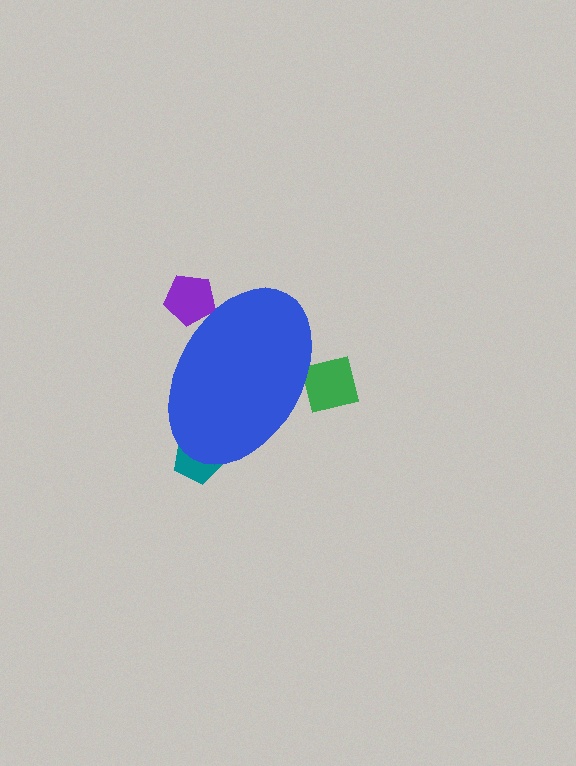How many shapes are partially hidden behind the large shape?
3 shapes are partially hidden.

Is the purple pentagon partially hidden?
Yes, the purple pentagon is partially hidden behind the blue ellipse.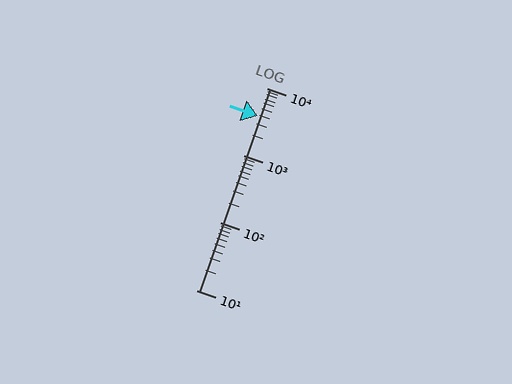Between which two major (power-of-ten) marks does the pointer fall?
The pointer is between 1000 and 10000.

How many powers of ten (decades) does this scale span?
The scale spans 3 decades, from 10 to 10000.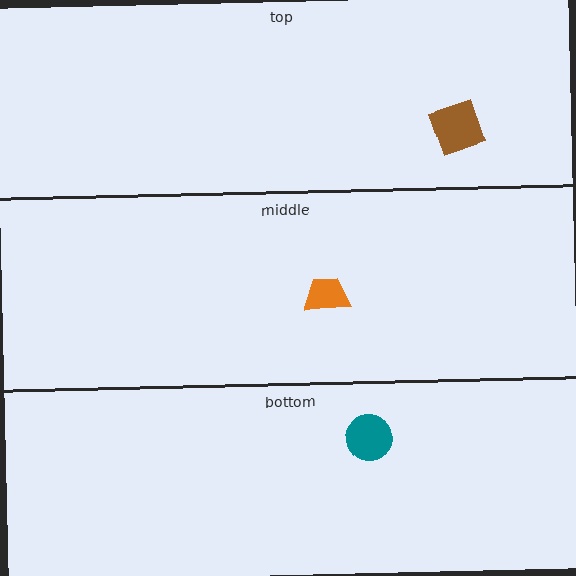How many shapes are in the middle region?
1.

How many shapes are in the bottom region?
1.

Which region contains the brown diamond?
The top region.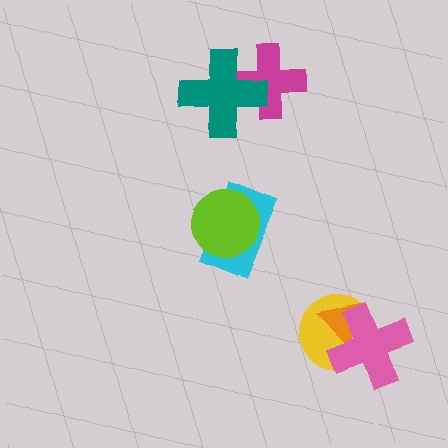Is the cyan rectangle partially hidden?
Yes, it is partially covered by another shape.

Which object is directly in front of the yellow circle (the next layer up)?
The orange triangle is directly in front of the yellow circle.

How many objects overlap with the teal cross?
1 object overlaps with the teal cross.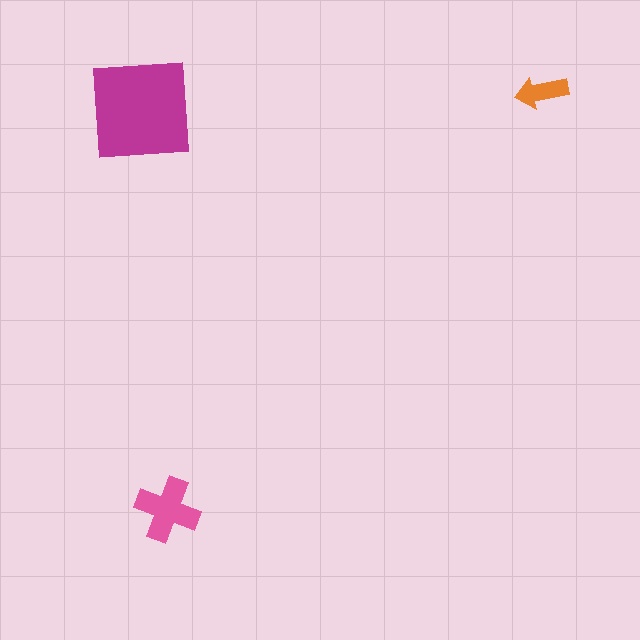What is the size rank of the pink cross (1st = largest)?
2nd.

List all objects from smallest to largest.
The orange arrow, the pink cross, the magenta square.